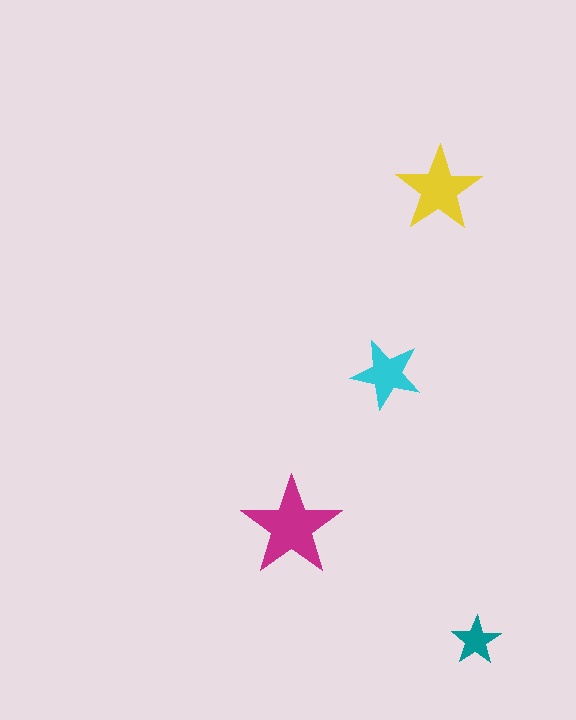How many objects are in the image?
There are 4 objects in the image.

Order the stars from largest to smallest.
the magenta one, the yellow one, the cyan one, the teal one.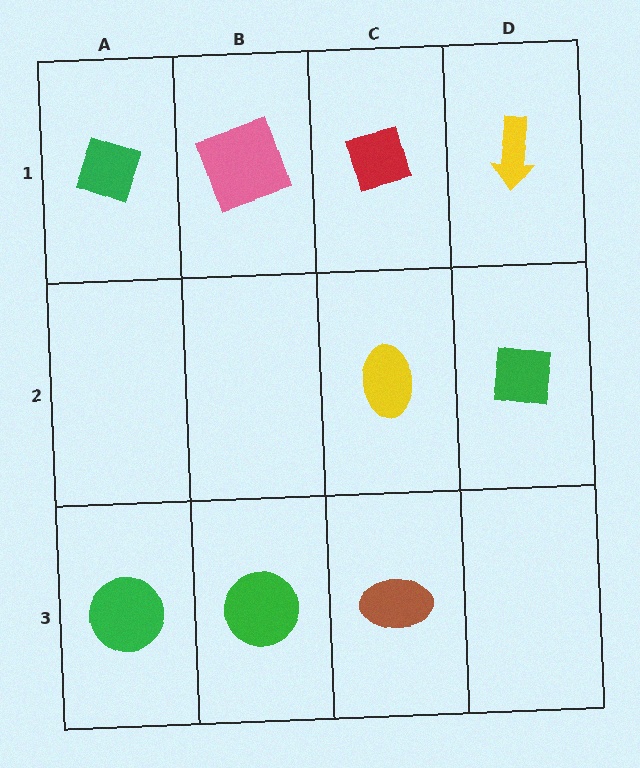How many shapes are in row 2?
2 shapes.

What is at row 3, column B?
A green circle.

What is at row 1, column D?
A yellow arrow.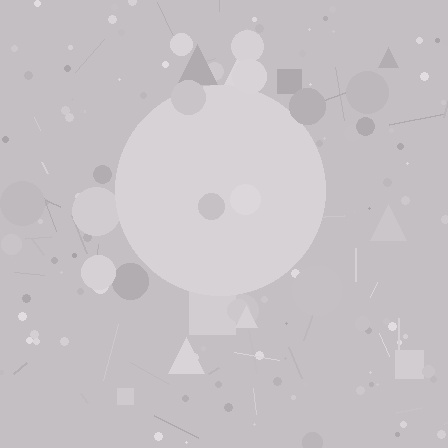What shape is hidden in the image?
A circle is hidden in the image.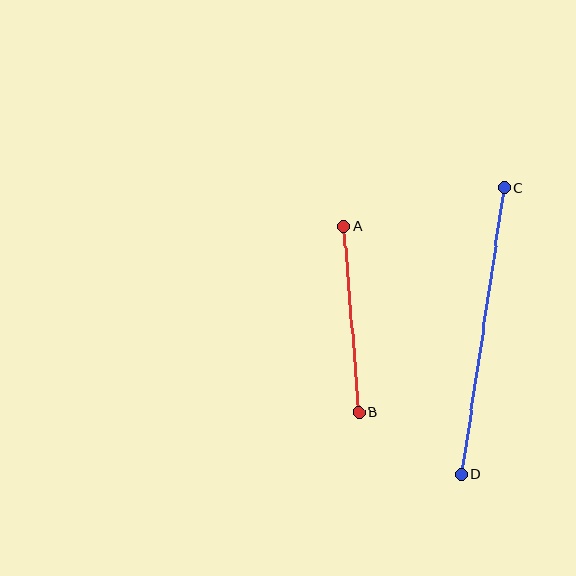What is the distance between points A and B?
The distance is approximately 186 pixels.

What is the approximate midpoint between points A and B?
The midpoint is at approximately (351, 319) pixels.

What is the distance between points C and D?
The distance is approximately 289 pixels.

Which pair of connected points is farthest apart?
Points C and D are farthest apart.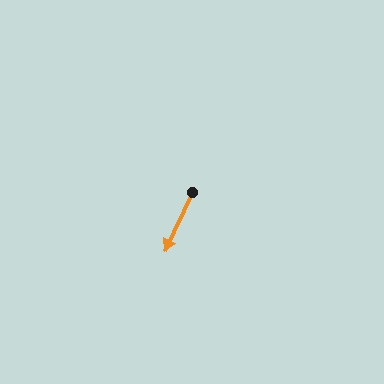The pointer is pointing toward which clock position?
Roughly 7 o'clock.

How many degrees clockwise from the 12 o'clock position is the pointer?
Approximately 205 degrees.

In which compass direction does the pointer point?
Southwest.